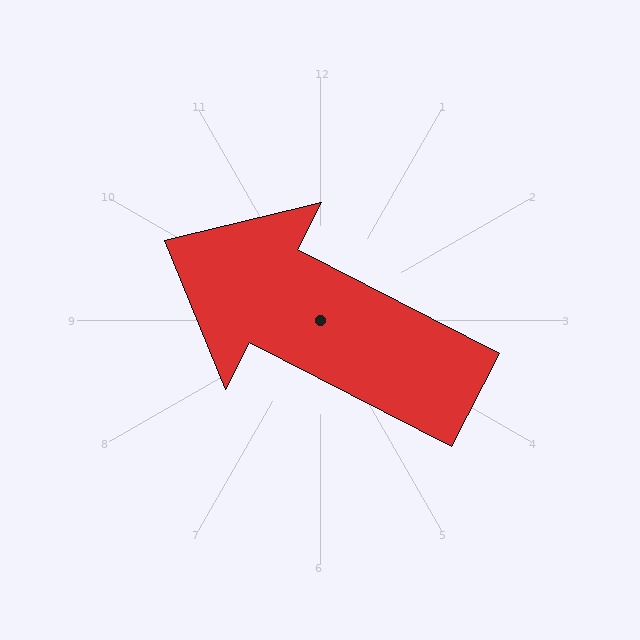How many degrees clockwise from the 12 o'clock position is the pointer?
Approximately 297 degrees.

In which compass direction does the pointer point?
Northwest.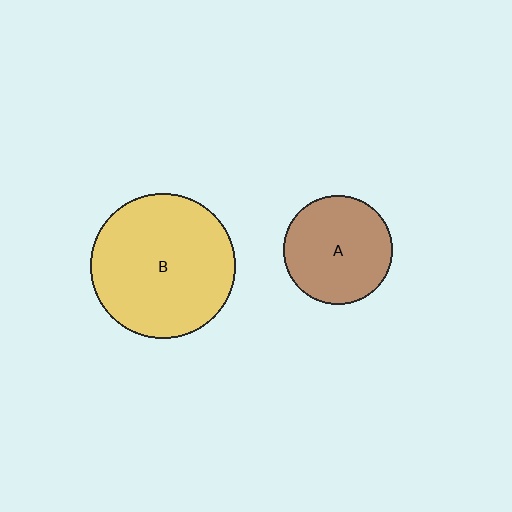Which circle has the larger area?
Circle B (yellow).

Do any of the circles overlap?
No, none of the circles overlap.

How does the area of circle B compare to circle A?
Approximately 1.8 times.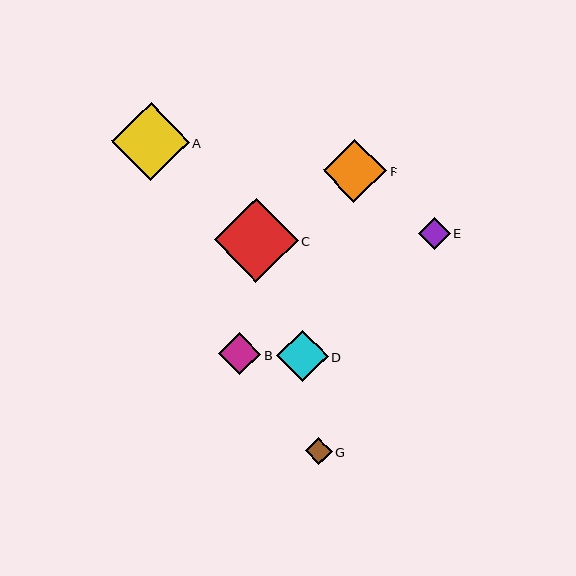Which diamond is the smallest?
Diamond G is the smallest with a size of approximately 26 pixels.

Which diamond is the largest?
Diamond C is the largest with a size of approximately 83 pixels.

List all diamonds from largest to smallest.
From largest to smallest: C, A, F, D, B, E, G.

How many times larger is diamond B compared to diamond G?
Diamond B is approximately 1.6 times the size of diamond G.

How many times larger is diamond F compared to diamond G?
Diamond F is approximately 2.4 times the size of diamond G.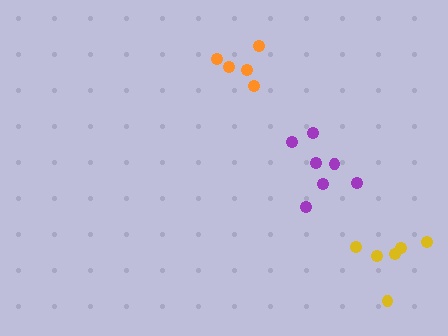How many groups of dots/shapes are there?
There are 3 groups.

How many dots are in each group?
Group 1: 5 dots, Group 2: 7 dots, Group 3: 6 dots (18 total).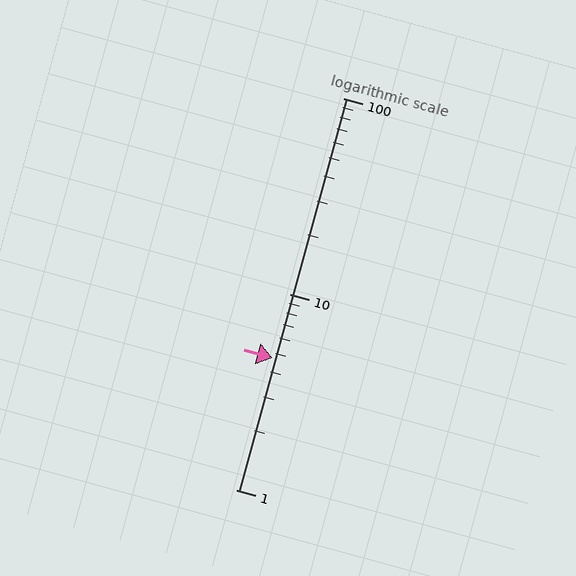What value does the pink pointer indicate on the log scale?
The pointer indicates approximately 4.7.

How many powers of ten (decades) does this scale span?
The scale spans 2 decades, from 1 to 100.